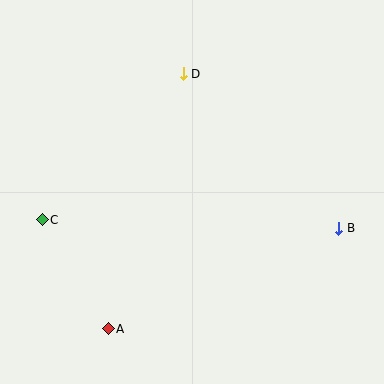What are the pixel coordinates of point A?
Point A is at (108, 329).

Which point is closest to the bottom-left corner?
Point A is closest to the bottom-left corner.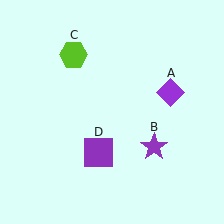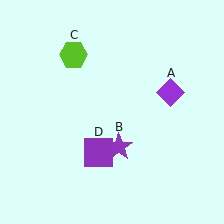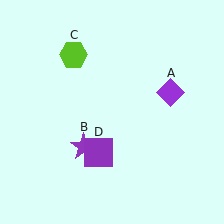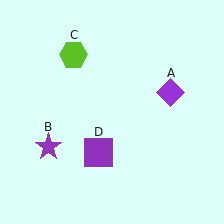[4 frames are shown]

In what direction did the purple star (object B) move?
The purple star (object B) moved left.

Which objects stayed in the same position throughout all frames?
Purple diamond (object A) and lime hexagon (object C) and purple square (object D) remained stationary.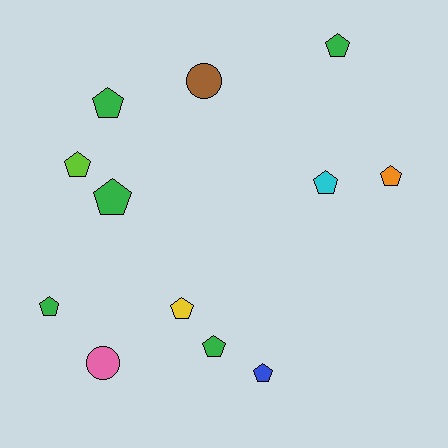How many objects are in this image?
There are 12 objects.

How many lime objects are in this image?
There is 1 lime object.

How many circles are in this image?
There are 2 circles.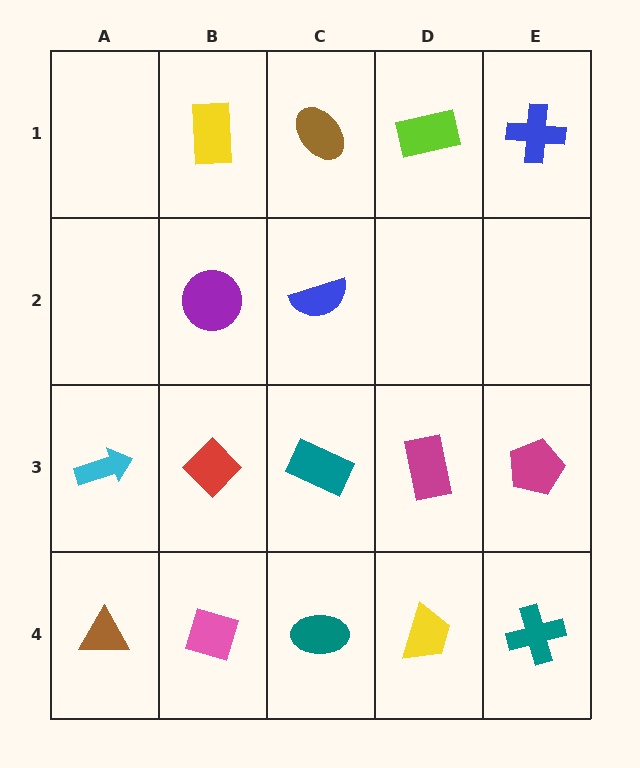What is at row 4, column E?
A teal cross.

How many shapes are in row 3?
5 shapes.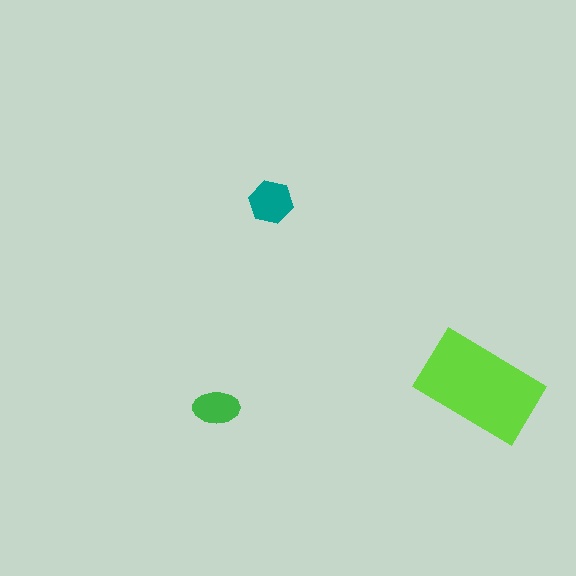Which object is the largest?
The lime rectangle.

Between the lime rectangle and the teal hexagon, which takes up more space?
The lime rectangle.